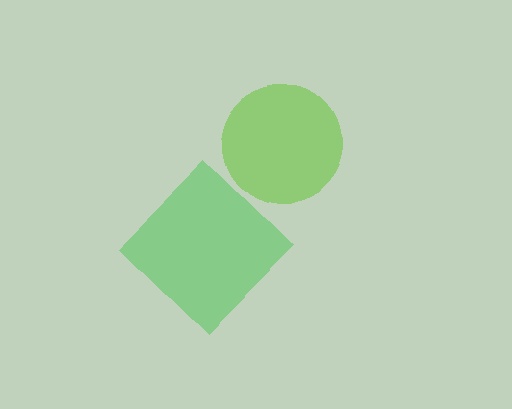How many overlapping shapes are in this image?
There are 2 overlapping shapes in the image.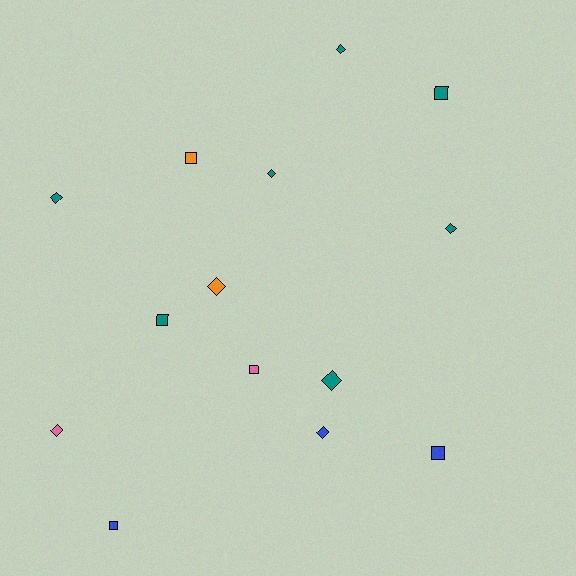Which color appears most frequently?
Teal, with 7 objects.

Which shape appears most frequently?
Diamond, with 8 objects.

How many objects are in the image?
There are 14 objects.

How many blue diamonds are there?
There is 1 blue diamond.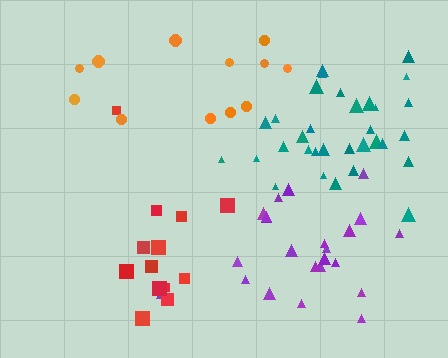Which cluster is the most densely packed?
Teal.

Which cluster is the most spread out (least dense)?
Orange.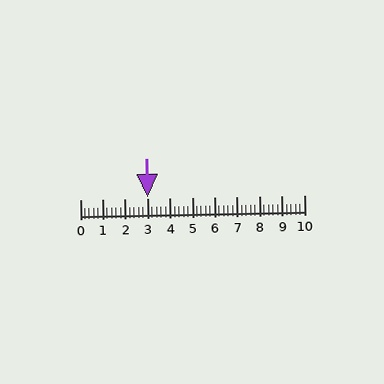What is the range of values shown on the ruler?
The ruler shows values from 0 to 10.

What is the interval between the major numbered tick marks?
The major tick marks are spaced 1 units apart.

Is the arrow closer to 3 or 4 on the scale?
The arrow is closer to 3.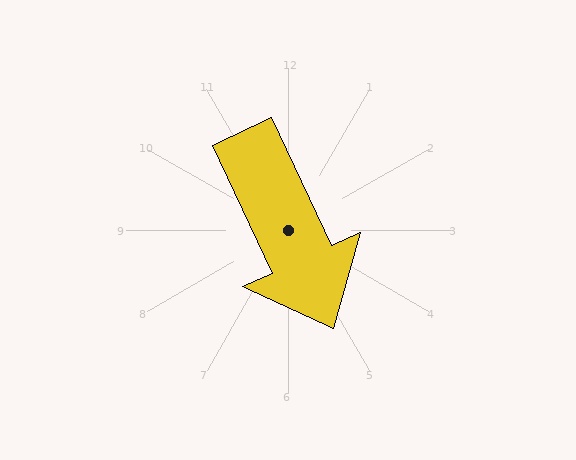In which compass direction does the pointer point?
Southeast.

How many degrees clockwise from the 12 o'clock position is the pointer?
Approximately 155 degrees.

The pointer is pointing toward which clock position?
Roughly 5 o'clock.